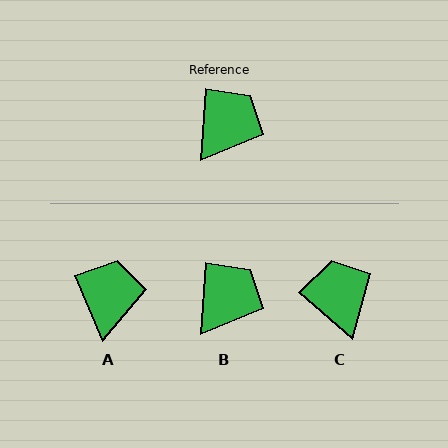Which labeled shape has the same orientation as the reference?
B.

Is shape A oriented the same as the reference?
No, it is off by about 27 degrees.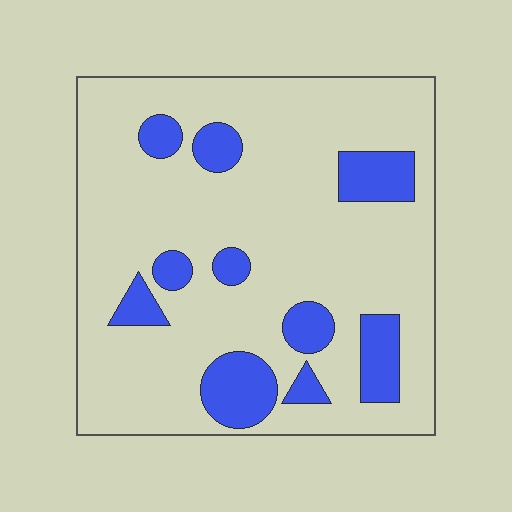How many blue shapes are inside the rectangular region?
10.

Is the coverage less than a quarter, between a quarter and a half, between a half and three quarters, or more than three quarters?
Less than a quarter.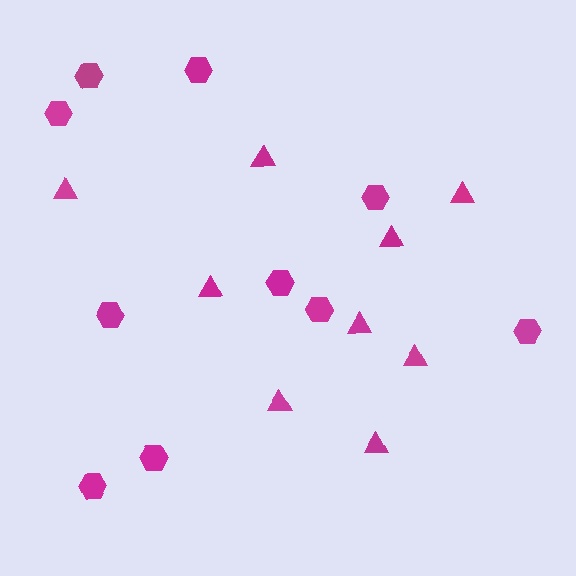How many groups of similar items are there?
There are 2 groups: one group of triangles (9) and one group of hexagons (10).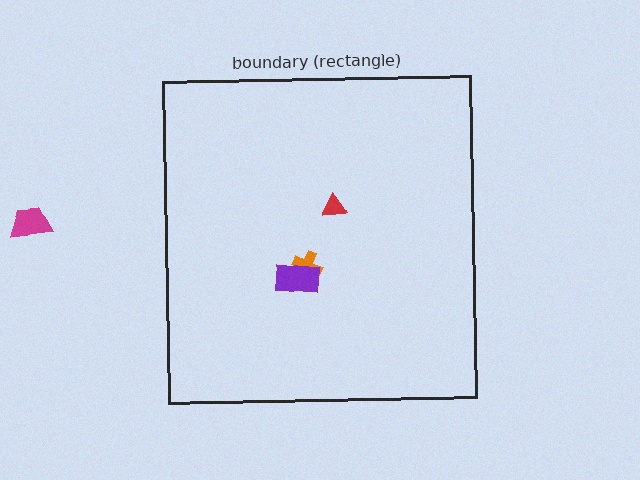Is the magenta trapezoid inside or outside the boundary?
Outside.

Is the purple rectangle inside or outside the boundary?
Inside.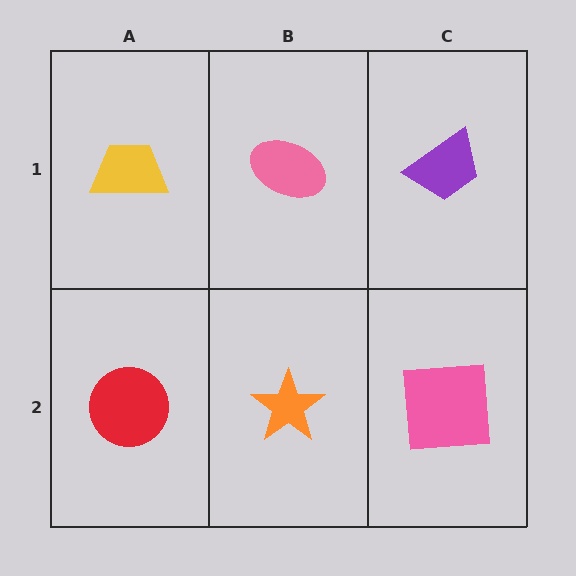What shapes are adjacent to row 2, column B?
A pink ellipse (row 1, column B), a red circle (row 2, column A), a pink square (row 2, column C).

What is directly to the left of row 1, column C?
A pink ellipse.